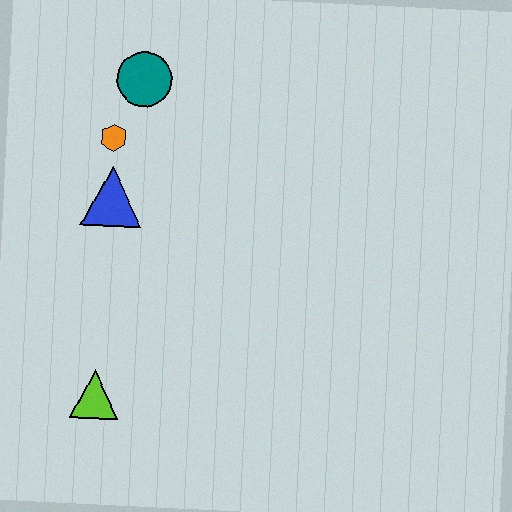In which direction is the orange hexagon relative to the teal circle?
The orange hexagon is below the teal circle.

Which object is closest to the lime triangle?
The blue triangle is closest to the lime triangle.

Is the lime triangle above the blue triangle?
No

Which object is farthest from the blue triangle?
The lime triangle is farthest from the blue triangle.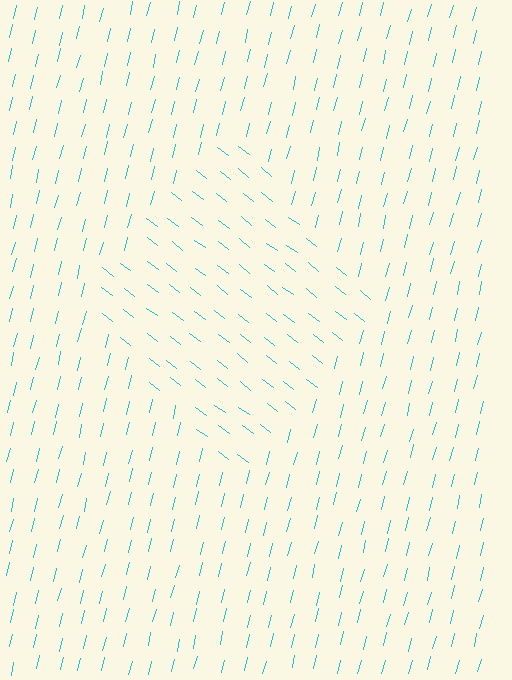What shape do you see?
I see a diamond.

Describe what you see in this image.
The image is filled with small cyan line segments. A diamond region in the image has lines oriented differently from the surrounding lines, creating a visible texture boundary.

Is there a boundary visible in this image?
Yes, there is a texture boundary formed by a change in line orientation.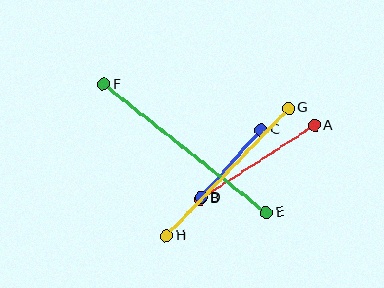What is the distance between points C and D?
The distance is approximately 91 pixels.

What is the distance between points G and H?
The distance is approximately 176 pixels.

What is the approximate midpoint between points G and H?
The midpoint is at approximately (227, 172) pixels.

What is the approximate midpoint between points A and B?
The midpoint is at approximately (257, 162) pixels.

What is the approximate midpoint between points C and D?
The midpoint is at approximately (231, 163) pixels.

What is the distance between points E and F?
The distance is approximately 207 pixels.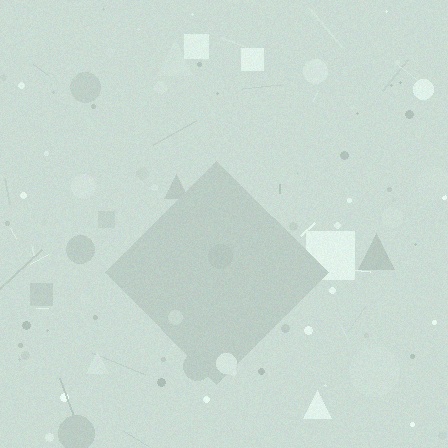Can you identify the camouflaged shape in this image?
The camouflaged shape is a diamond.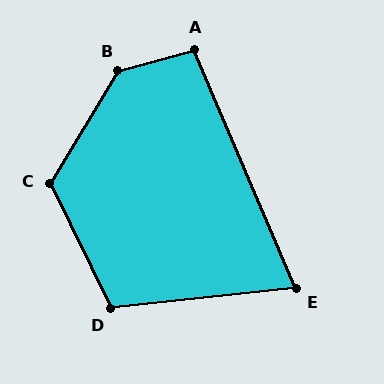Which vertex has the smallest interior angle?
E, at approximately 73 degrees.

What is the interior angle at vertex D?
Approximately 110 degrees (obtuse).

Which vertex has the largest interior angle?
B, at approximately 136 degrees.